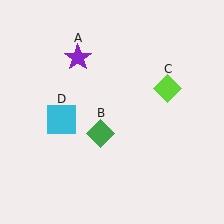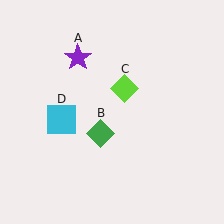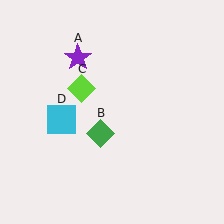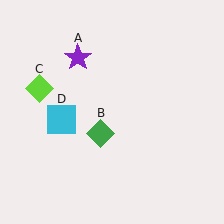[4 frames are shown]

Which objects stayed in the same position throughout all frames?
Purple star (object A) and green diamond (object B) and cyan square (object D) remained stationary.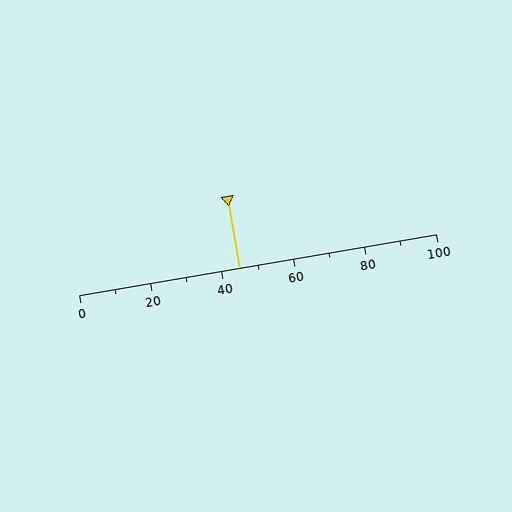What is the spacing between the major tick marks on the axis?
The major ticks are spaced 20 apart.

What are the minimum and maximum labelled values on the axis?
The axis runs from 0 to 100.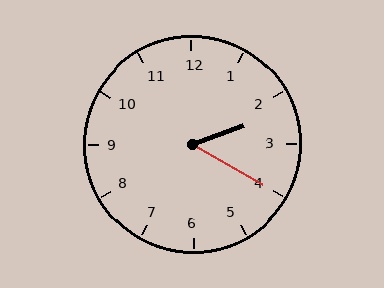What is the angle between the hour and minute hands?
Approximately 50 degrees.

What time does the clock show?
2:20.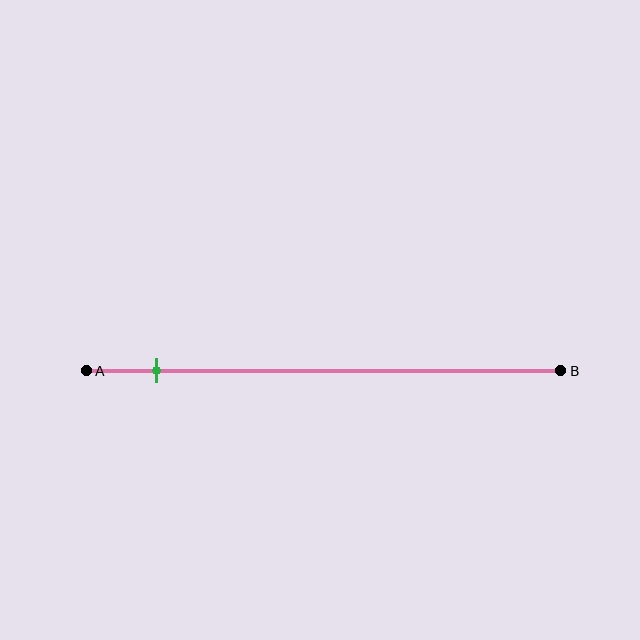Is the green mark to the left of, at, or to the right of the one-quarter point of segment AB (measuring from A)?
The green mark is to the left of the one-quarter point of segment AB.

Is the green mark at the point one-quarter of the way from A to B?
No, the mark is at about 15% from A, not at the 25% one-quarter point.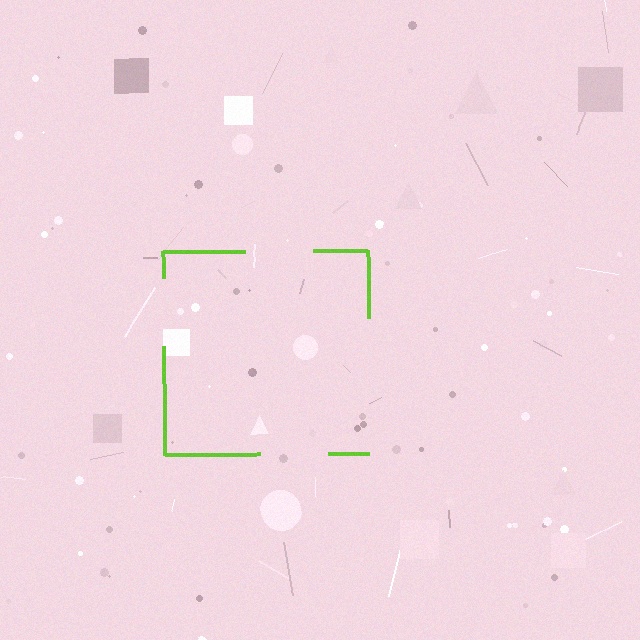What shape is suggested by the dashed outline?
The dashed outline suggests a square.